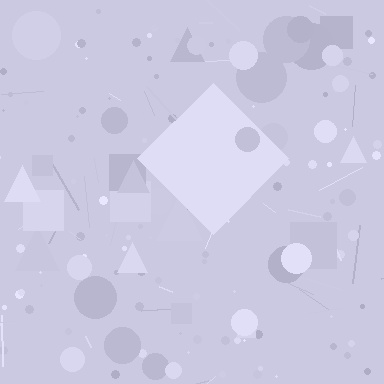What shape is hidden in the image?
A diamond is hidden in the image.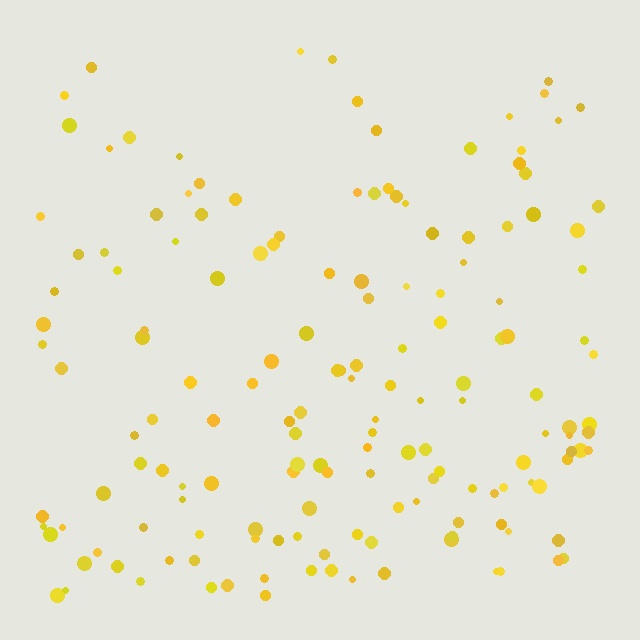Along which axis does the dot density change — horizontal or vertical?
Vertical.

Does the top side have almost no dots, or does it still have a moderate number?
Still a moderate number, just noticeably fewer than the bottom.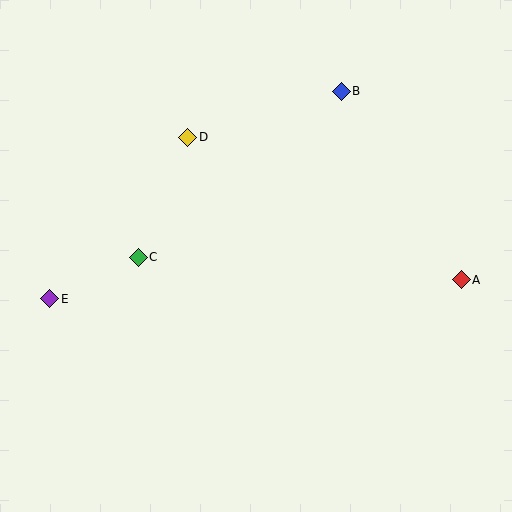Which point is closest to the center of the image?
Point C at (138, 257) is closest to the center.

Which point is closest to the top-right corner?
Point B is closest to the top-right corner.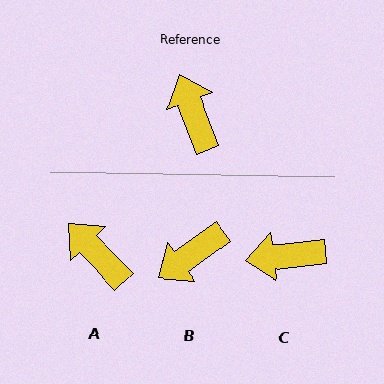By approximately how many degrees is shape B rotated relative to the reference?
Approximately 105 degrees counter-clockwise.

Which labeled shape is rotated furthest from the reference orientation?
B, about 105 degrees away.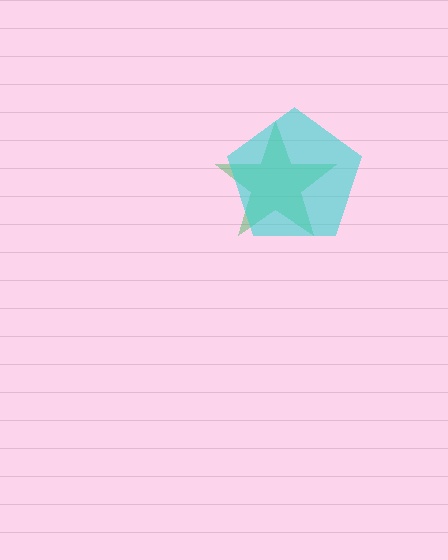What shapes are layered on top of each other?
The layered shapes are: a green star, a cyan pentagon.